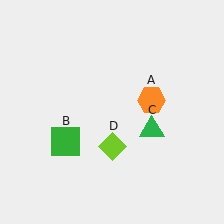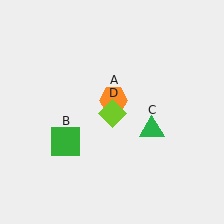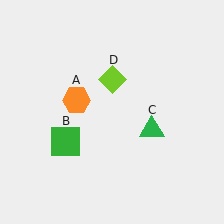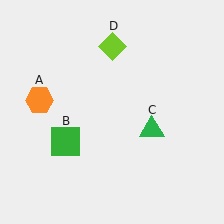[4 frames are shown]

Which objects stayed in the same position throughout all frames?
Green square (object B) and green triangle (object C) remained stationary.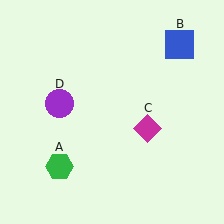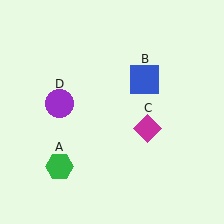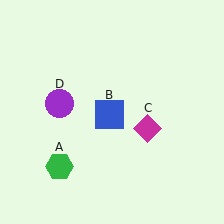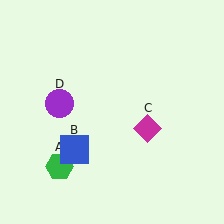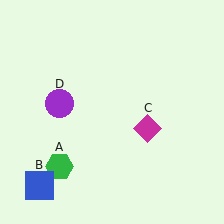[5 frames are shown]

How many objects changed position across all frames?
1 object changed position: blue square (object B).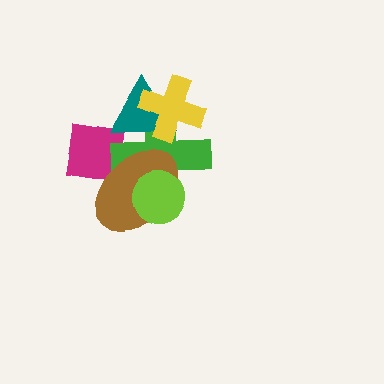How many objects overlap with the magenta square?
3 objects overlap with the magenta square.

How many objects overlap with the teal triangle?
3 objects overlap with the teal triangle.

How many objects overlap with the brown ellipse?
3 objects overlap with the brown ellipse.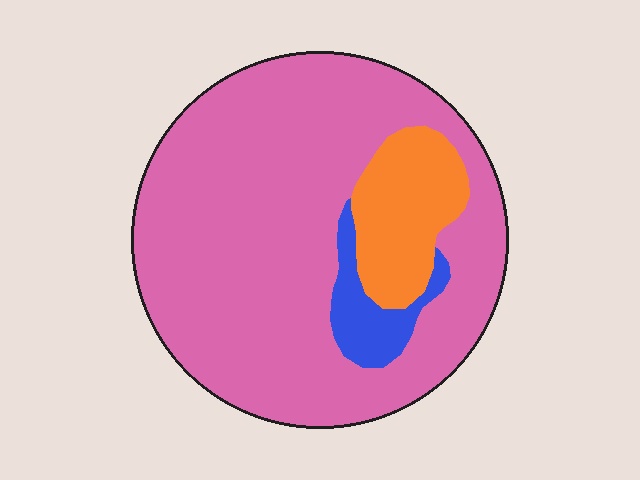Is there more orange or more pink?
Pink.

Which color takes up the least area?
Blue, at roughly 5%.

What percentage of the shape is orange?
Orange takes up less than a sixth of the shape.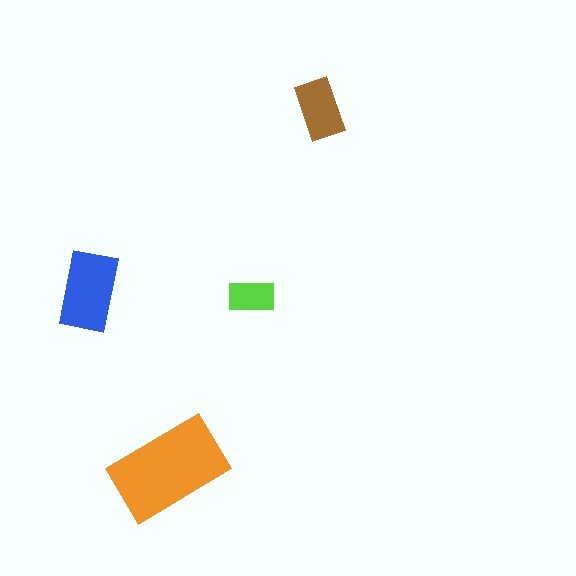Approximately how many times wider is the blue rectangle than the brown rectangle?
About 1.5 times wider.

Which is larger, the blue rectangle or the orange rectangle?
The orange one.